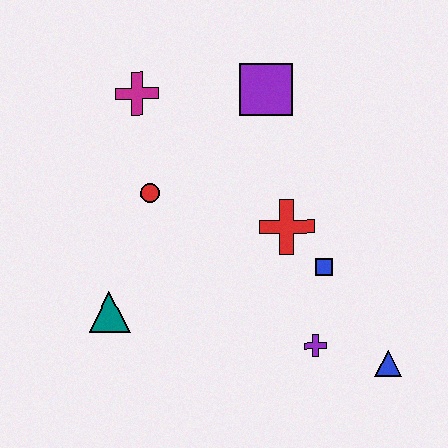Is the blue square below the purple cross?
No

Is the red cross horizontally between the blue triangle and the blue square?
No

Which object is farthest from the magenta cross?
The blue triangle is farthest from the magenta cross.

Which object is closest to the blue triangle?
The purple cross is closest to the blue triangle.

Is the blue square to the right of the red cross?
Yes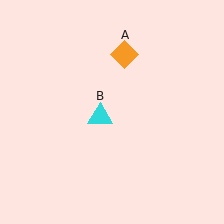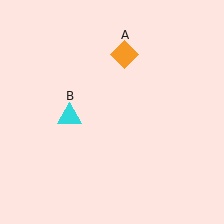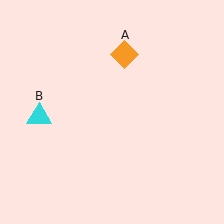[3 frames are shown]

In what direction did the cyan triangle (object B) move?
The cyan triangle (object B) moved left.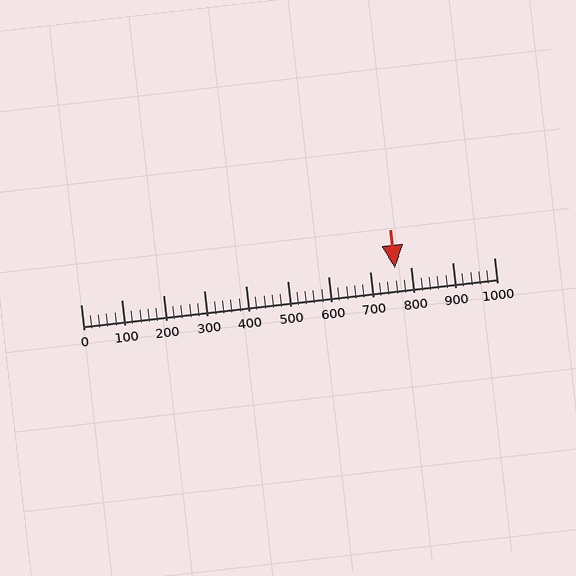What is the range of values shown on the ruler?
The ruler shows values from 0 to 1000.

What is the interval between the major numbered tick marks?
The major tick marks are spaced 100 units apart.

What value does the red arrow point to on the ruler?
The red arrow points to approximately 760.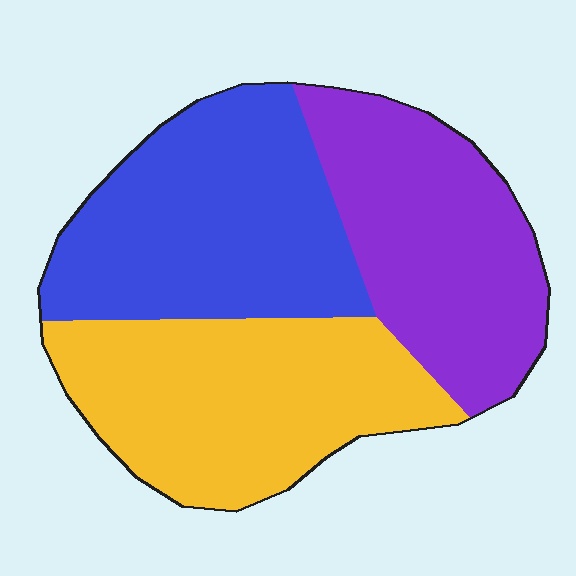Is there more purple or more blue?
Blue.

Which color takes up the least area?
Purple, at roughly 30%.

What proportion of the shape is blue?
Blue takes up about one third (1/3) of the shape.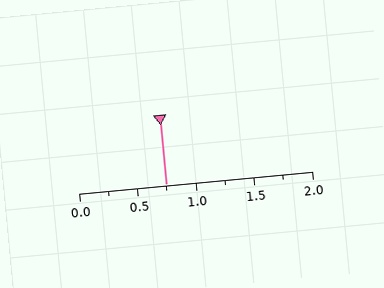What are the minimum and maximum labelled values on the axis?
The axis runs from 0.0 to 2.0.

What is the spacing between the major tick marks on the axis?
The major ticks are spaced 0.5 apart.